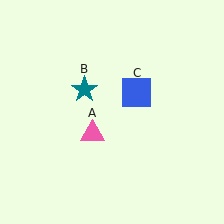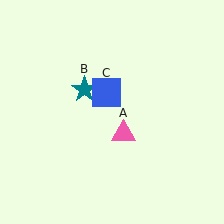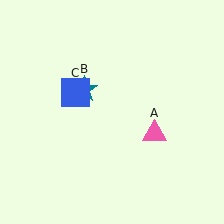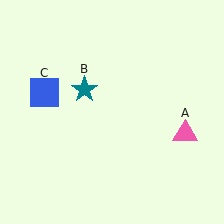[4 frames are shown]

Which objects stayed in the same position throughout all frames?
Teal star (object B) remained stationary.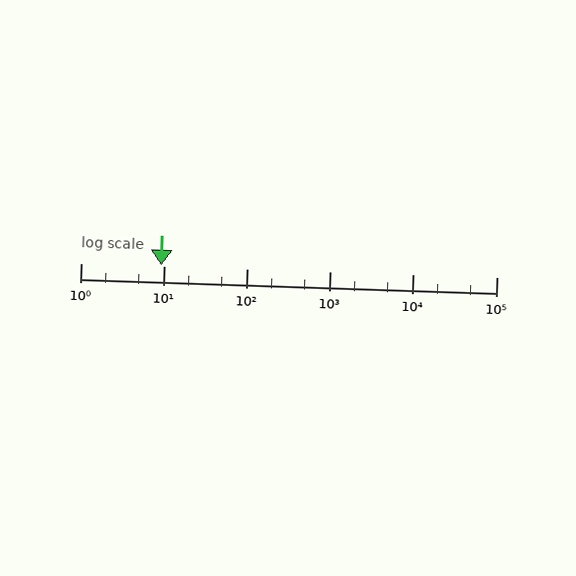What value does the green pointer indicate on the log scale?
The pointer indicates approximately 9.3.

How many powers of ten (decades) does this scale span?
The scale spans 5 decades, from 1 to 100000.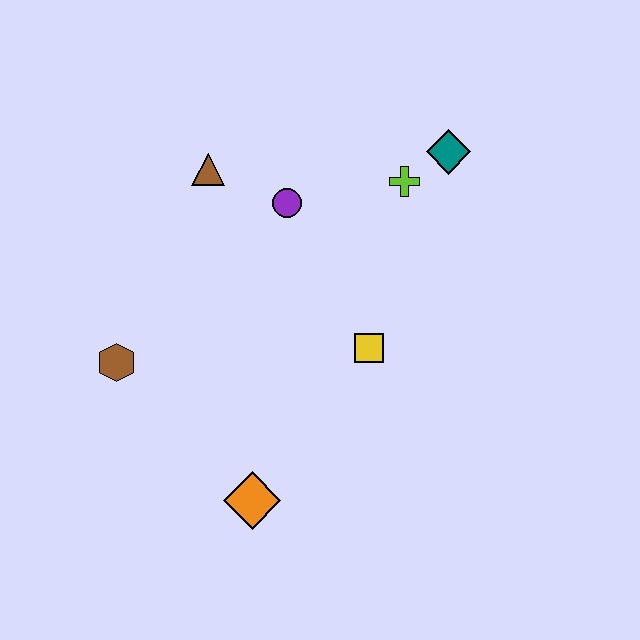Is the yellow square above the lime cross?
No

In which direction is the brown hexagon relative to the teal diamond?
The brown hexagon is to the left of the teal diamond.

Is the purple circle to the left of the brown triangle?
No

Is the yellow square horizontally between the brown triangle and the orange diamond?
No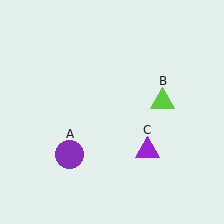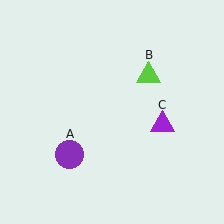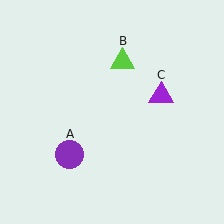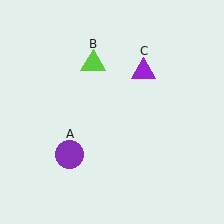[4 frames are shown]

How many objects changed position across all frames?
2 objects changed position: lime triangle (object B), purple triangle (object C).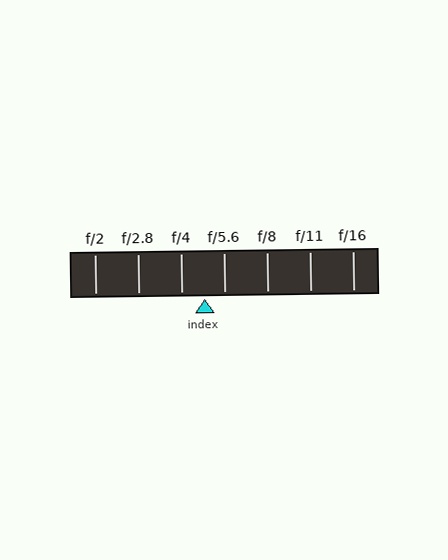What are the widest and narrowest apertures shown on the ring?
The widest aperture shown is f/2 and the narrowest is f/16.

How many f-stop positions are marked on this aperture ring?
There are 7 f-stop positions marked.